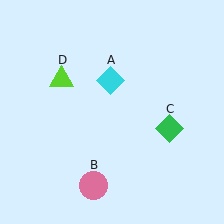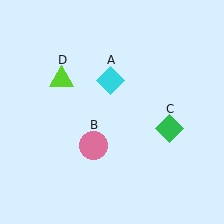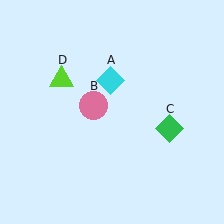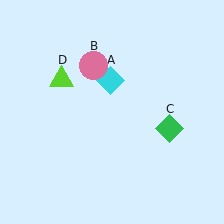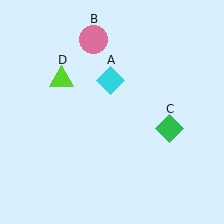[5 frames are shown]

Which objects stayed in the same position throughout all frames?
Cyan diamond (object A) and green diamond (object C) and lime triangle (object D) remained stationary.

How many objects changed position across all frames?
1 object changed position: pink circle (object B).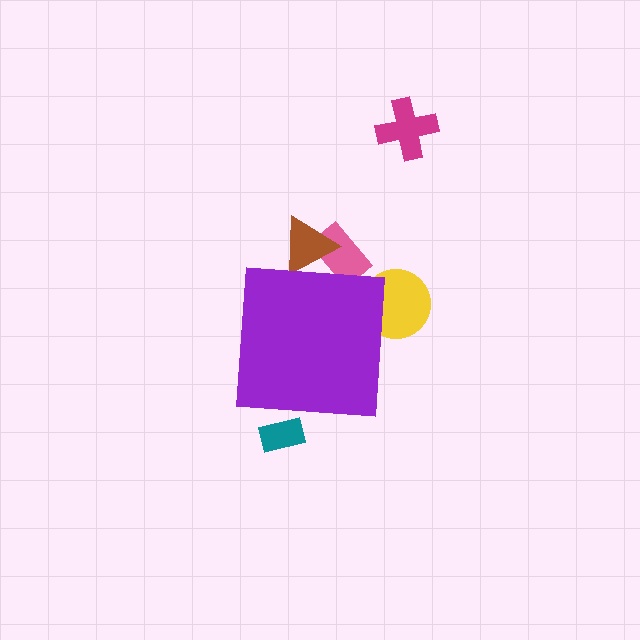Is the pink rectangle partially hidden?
Yes, the pink rectangle is partially hidden behind the purple square.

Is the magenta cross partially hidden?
No, the magenta cross is fully visible.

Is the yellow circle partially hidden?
Yes, the yellow circle is partially hidden behind the purple square.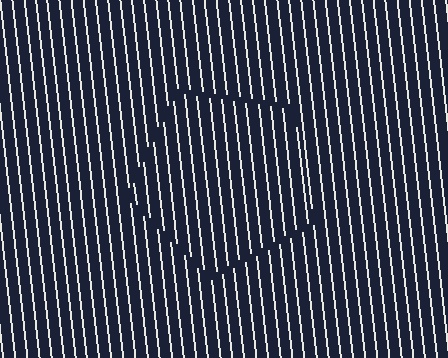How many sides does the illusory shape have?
5 sides — the line-ends trace a pentagon.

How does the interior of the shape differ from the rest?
The interior of the shape contains the same grating, shifted by half a period — the contour is defined by the phase discontinuity where line-ends from the inner and outer gratings abut.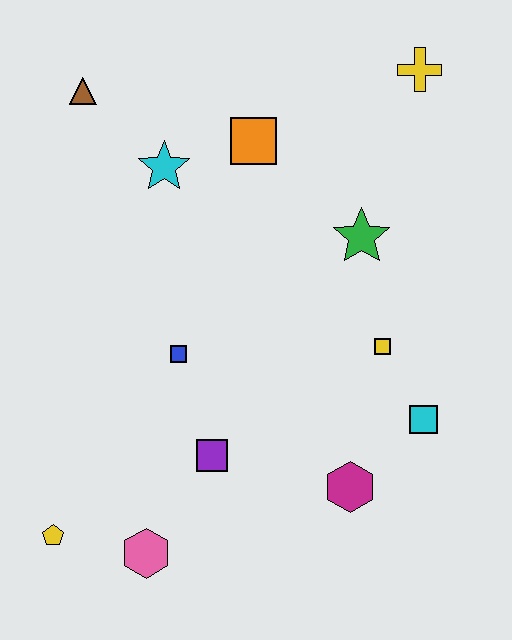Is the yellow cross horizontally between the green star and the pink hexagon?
No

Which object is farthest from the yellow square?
The brown triangle is farthest from the yellow square.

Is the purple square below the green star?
Yes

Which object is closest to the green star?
The yellow square is closest to the green star.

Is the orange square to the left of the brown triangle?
No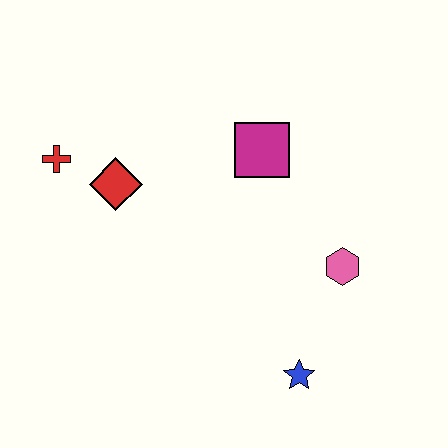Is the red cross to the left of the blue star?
Yes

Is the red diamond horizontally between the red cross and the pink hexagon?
Yes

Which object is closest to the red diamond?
The red cross is closest to the red diamond.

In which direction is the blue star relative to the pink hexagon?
The blue star is below the pink hexagon.